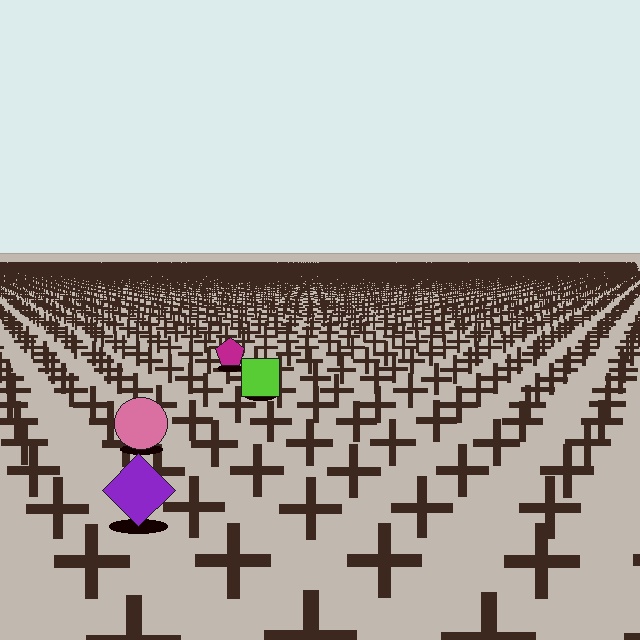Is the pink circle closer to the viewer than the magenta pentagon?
Yes. The pink circle is closer — you can tell from the texture gradient: the ground texture is coarser near it.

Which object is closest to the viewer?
The purple diamond is closest. The texture marks near it are larger and more spread out.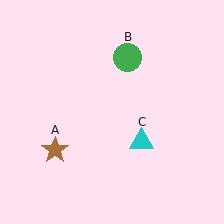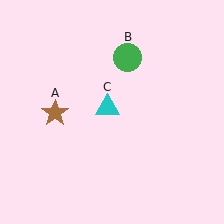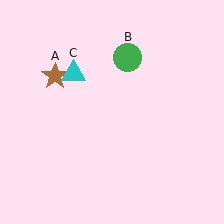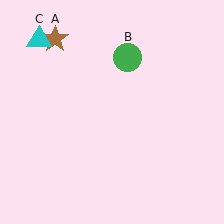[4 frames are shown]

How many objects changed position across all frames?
2 objects changed position: brown star (object A), cyan triangle (object C).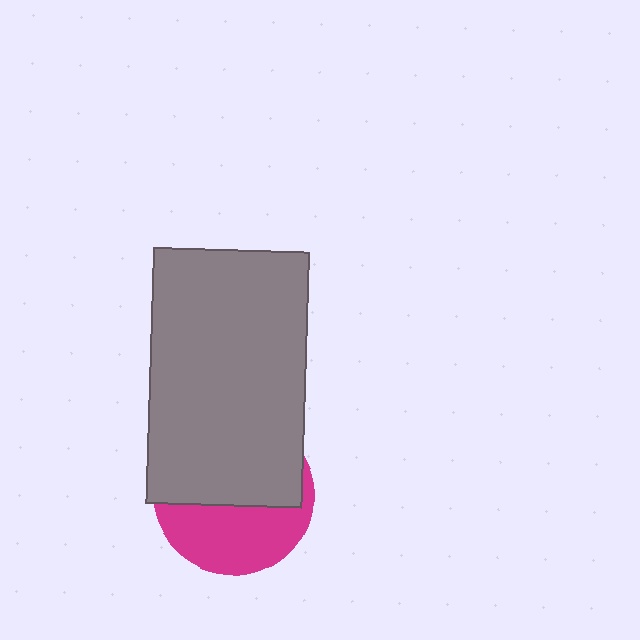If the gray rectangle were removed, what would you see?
You would see the complete magenta circle.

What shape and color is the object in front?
The object in front is a gray rectangle.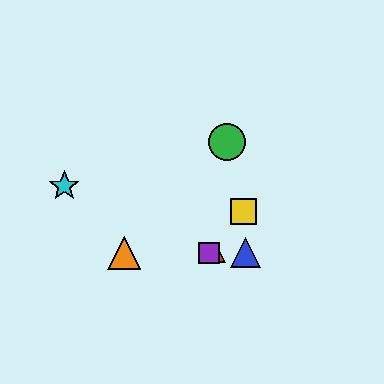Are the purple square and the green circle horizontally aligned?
No, the purple square is at y≈253 and the green circle is at y≈142.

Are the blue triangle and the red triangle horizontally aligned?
Yes, both are at y≈253.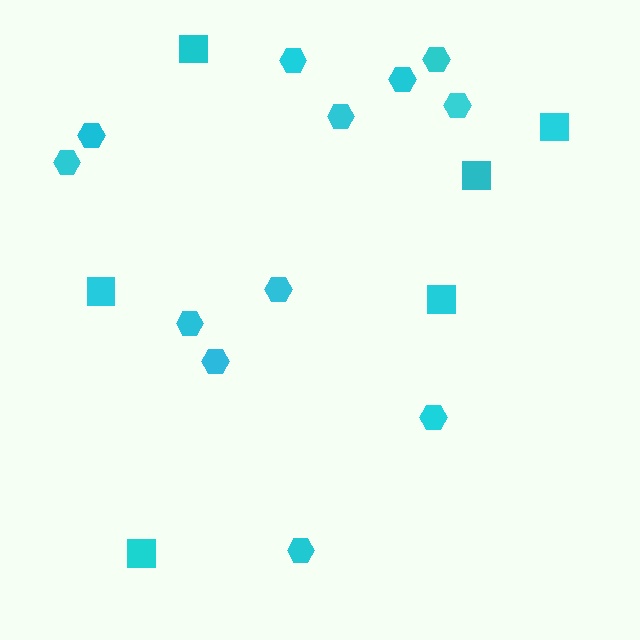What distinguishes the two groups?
There are 2 groups: one group of hexagons (12) and one group of squares (6).